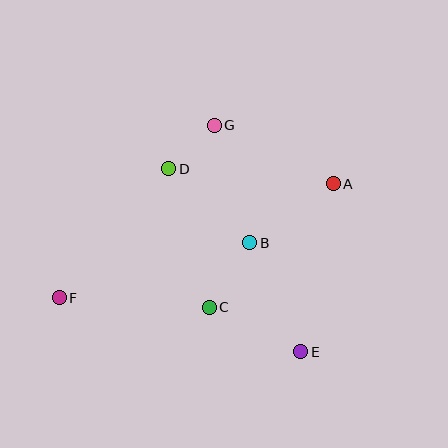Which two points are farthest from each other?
Points A and F are farthest from each other.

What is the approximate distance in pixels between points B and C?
The distance between B and C is approximately 76 pixels.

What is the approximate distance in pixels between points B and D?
The distance between B and D is approximately 110 pixels.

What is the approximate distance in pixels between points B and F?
The distance between B and F is approximately 198 pixels.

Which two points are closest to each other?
Points D and G are closest to each other.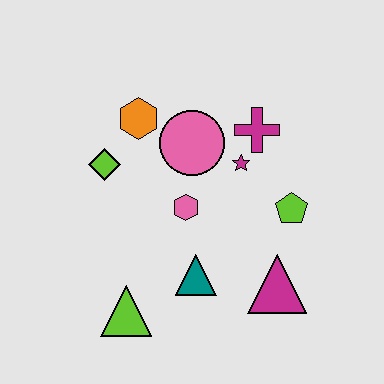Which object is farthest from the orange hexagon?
The magenta triangle is farthest from the orange hexagon.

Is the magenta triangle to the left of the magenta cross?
No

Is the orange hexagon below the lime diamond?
No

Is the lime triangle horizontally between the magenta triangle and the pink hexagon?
No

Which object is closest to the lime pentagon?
The magenta star is closest to the lime pentagon.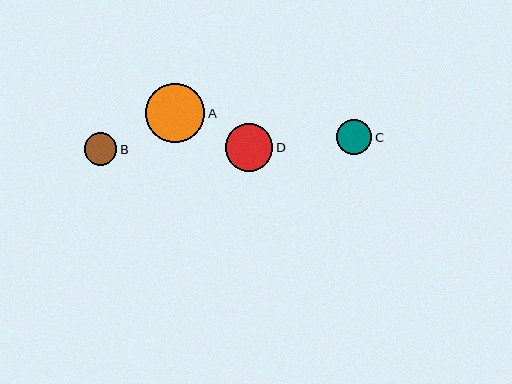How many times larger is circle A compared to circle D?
Circle A is approximately 1.2 times the size of circle D.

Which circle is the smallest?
Circle B is the smallest with a size of approximately 33 pixels.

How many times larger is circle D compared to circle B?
Circle D is approximately 1.5 times the size of circle B.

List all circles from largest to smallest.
From largest to smallest: A, D, C, B.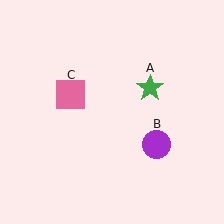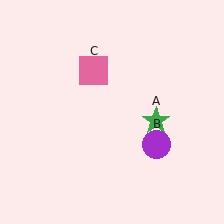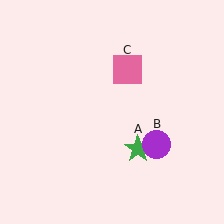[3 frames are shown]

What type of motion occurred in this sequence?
The green star (object A), pink square (object C) rotated clockwise around the center of the scene.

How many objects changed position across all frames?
2 objects changed position: green star (object A), pink square (object C).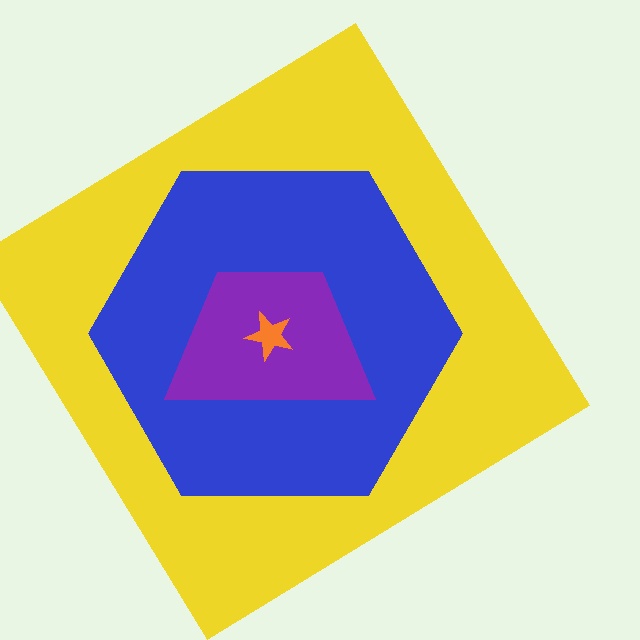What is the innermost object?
The orange star.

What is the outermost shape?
The yellow diamond.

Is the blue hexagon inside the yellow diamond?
Yes.